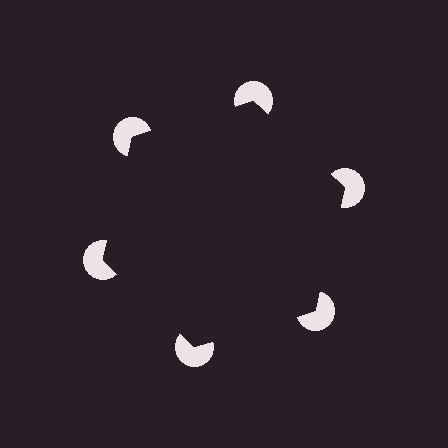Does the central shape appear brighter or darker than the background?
It typically appears slightly darker than the background, even though no actual brightness change is drawn.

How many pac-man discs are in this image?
There are 6 — one at each vertex of the illusory hexagon.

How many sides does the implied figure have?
6 sides.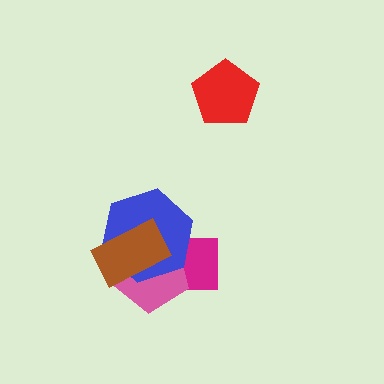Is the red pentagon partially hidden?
No, no other shape covers it.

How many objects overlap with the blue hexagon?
3 objects overlap with the blue hexagon.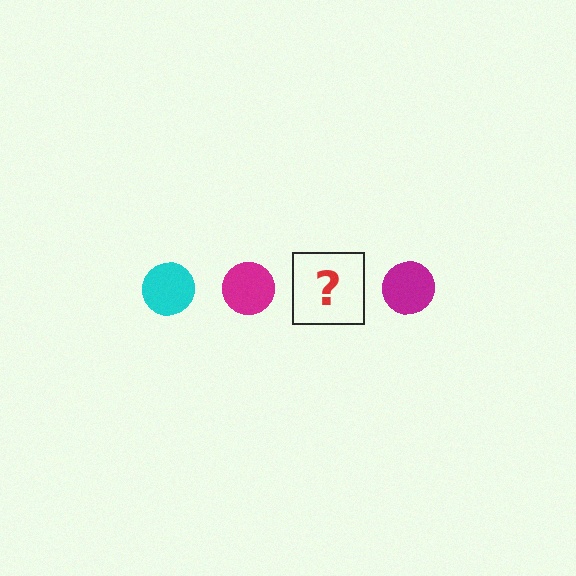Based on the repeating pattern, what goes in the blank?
The blank should be a cyan circle.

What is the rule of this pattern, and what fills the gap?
The rule is that the pattern cycles through cyan, magenta circles. The gap should be filled with a cyan circle.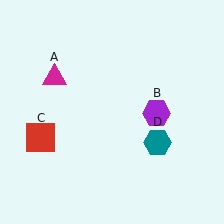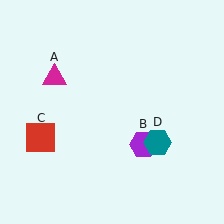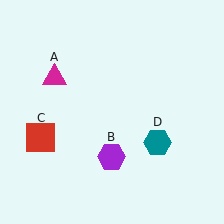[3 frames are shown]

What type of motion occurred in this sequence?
The purple hexagon (object B) rotated clockwise around the center of the scene.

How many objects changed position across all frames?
1 object changed position: purple hexagon (object B).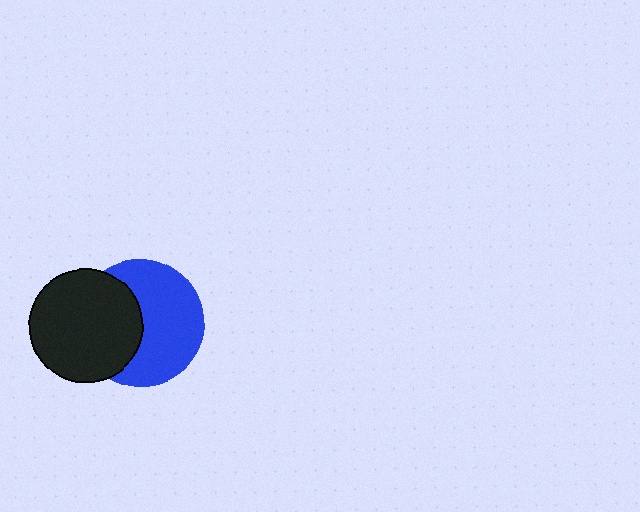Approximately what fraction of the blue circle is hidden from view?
Roughly 40% of the blue circle is hidden behind the black circle.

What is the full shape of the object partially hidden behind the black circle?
The partially hidden object is a blue circle.